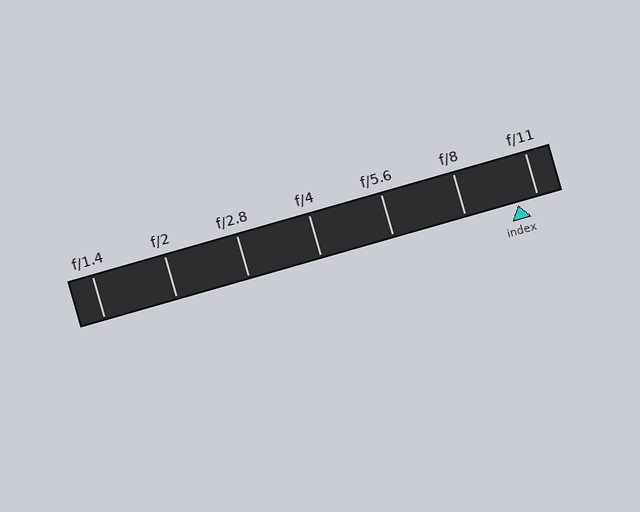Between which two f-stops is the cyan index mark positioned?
The index mark is between f/8 and f/11.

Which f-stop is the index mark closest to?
The index mark is closest to f/11.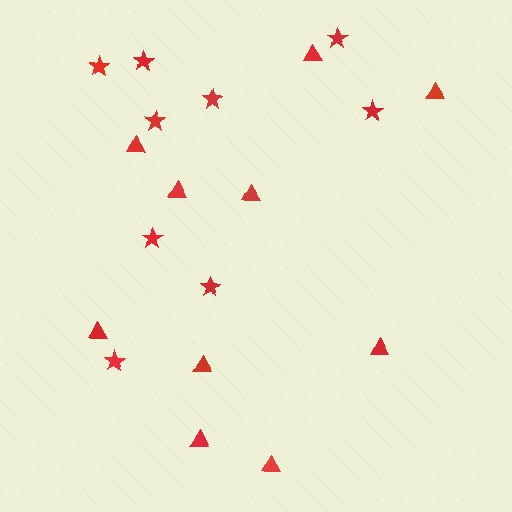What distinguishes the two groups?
There are 2 groups: one group of stars (9) and one group of triangles (10).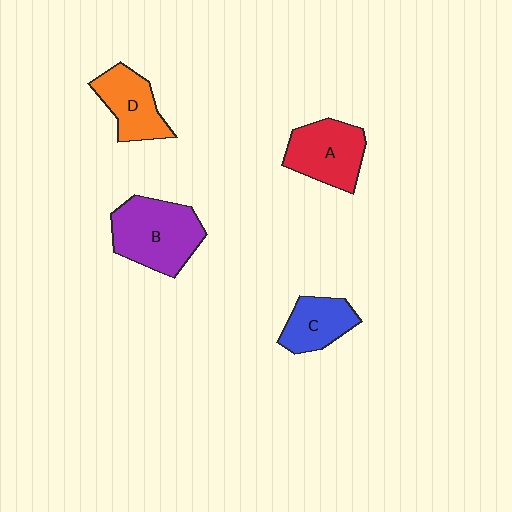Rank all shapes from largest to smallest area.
From largest to smallest: B (purple), A (red), D (orange), C (blue).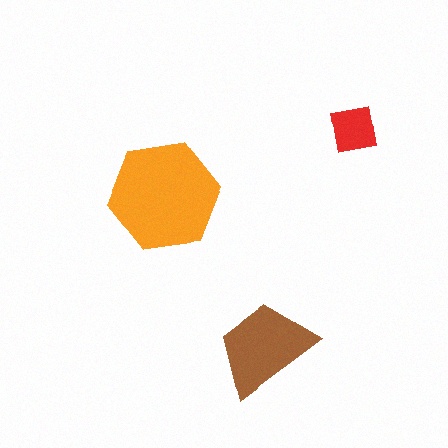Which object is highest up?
The red square is topmost.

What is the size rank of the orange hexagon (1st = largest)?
1st.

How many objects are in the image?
There are 3 objects in the image.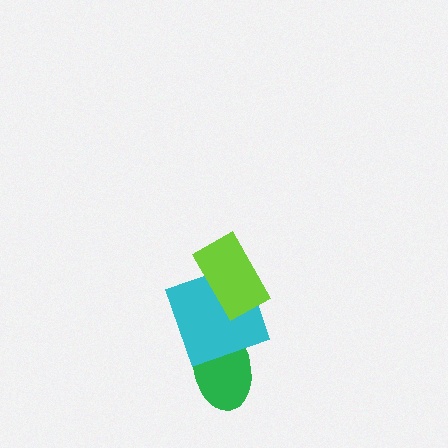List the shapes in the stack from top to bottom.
From top to bottom: the lime rectangle, the cyan square, the green ellipse.